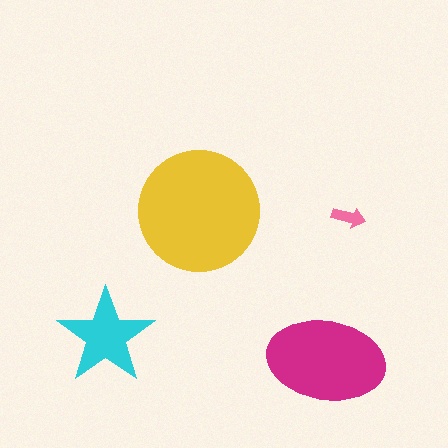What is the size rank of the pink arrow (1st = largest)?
4th.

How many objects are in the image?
There are 4 objects in the image.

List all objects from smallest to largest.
The pink arrow, the cyan star, the magenta ellipse, the yellow circle.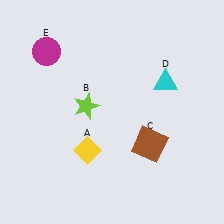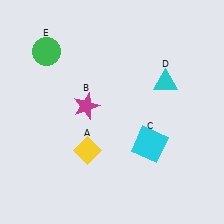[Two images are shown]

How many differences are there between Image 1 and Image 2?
There are 3 differences between the two images.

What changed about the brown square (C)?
In Image 1, C is brown. In Image 2, it changed to cyan.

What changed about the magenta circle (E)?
In Image 1, E is magenta. In Image 2, it changed to green.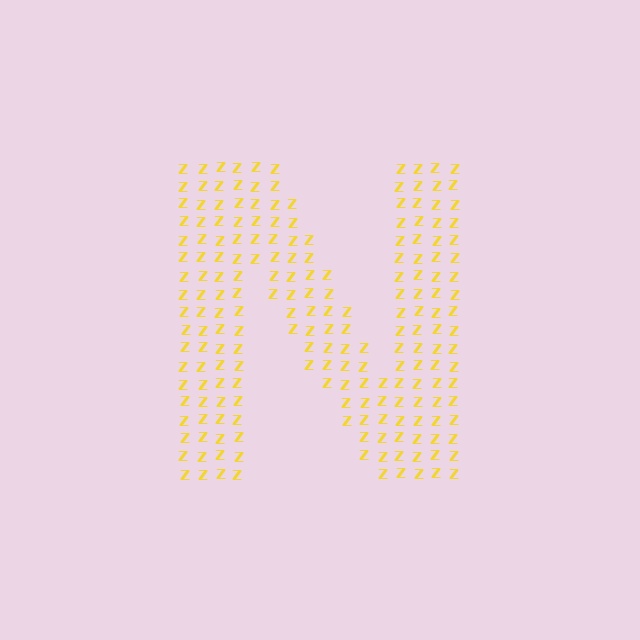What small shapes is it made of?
It is made of small letter Z's.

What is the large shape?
The large shape is the letter N.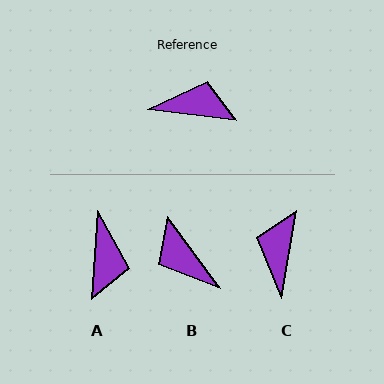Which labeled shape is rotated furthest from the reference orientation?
B, about 133 degrees away.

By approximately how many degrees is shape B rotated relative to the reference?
Approximately 133 degrees counter-clockwise.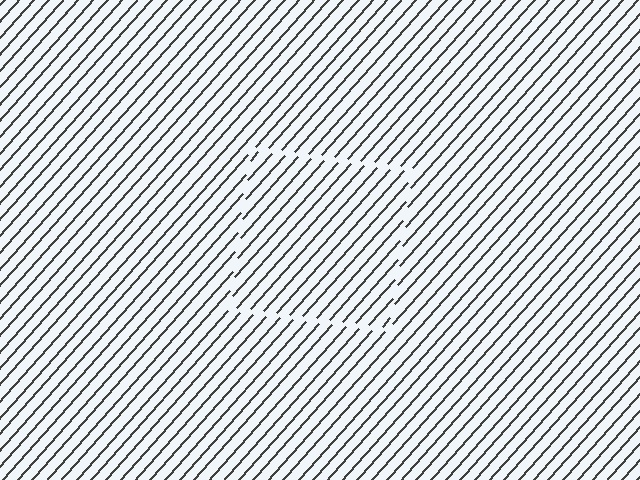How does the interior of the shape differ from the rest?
The interior of the shape contains the same grating, shifted by half a period — the contour is defined by the phase discontinuity where line-ends from the inner and outer gratings abut.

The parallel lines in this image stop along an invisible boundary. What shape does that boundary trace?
An illusory square. The interior of the shape contains the same grating, shifted by half a period — the contour is defined by the phase discontinuity where line-ends from the inner and outer gratings abut.